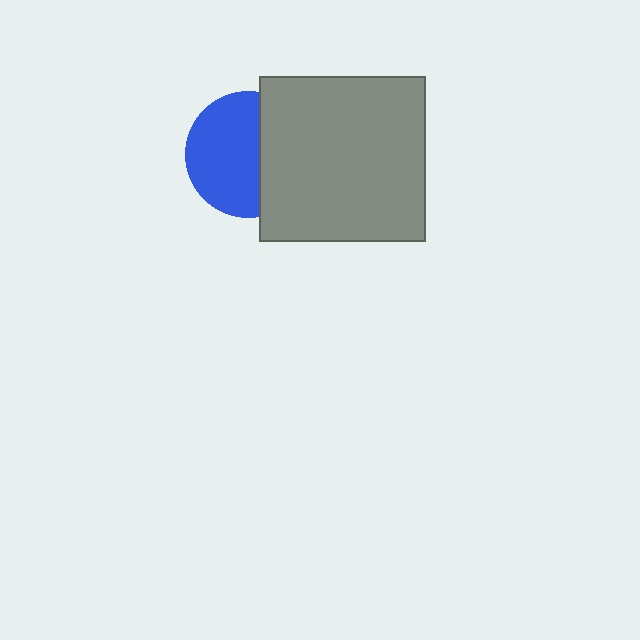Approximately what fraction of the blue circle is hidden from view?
Roughly 39% of the blue circle is hidden behind the gray square.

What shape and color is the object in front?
The object in front is a gray square.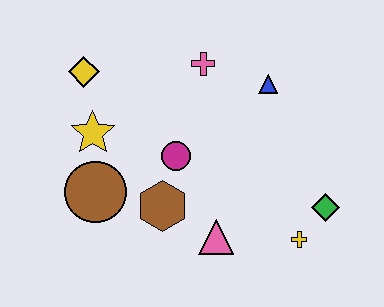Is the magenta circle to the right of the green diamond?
No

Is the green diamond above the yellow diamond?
No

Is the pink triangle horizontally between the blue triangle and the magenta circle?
Yes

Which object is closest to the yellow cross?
The green diamond is closest to the yellow cross.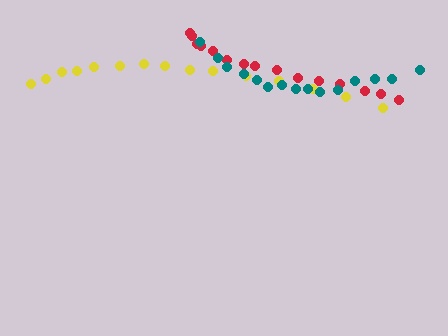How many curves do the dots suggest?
There are 3 distinct paths.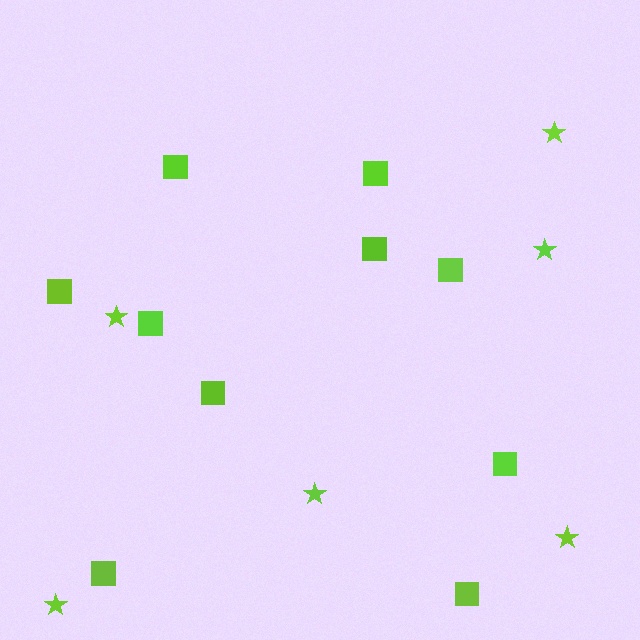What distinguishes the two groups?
There are 2 groups: one group of squares (10) and one group of stars (6).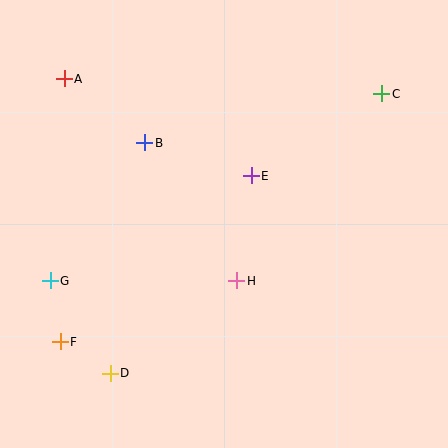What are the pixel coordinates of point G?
Point G is at (50, 281).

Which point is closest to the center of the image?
Point E at (251, 176) is closest to the center.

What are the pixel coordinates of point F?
Point F is at (60, 342).